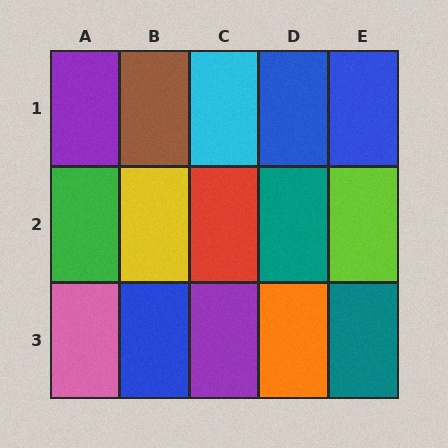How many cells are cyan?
1 cell is cyan.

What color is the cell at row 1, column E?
Blue.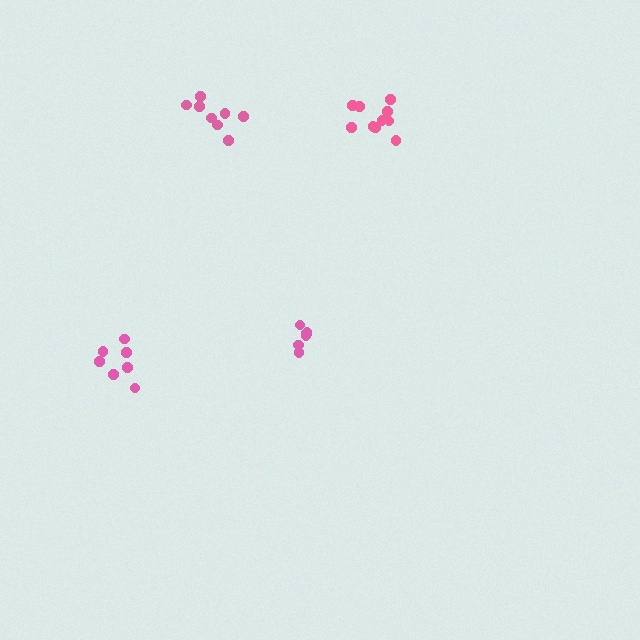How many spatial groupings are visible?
There are 4 spatial groupings.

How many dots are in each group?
Group 1: 6 dots, Group 2: 10 dots, Group 3: 7 dots, Group 4: 8 dots (31 total).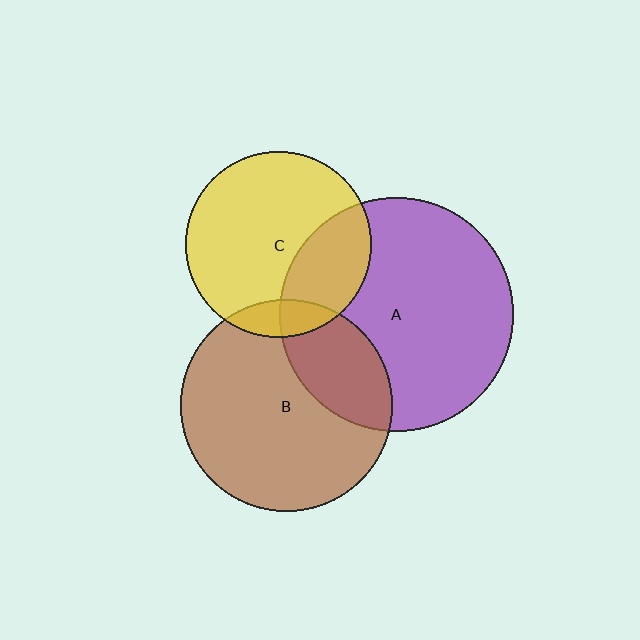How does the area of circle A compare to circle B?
Approximately 1.2 times.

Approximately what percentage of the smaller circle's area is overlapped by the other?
Approximately 30%.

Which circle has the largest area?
Circle A (purple).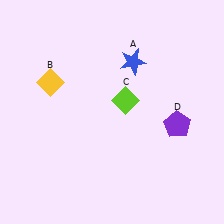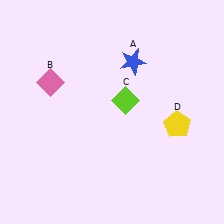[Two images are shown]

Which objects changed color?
B changed from yellow to pink. D changed from purple to yellow.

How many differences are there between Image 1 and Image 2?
There are 2 differences between the two images.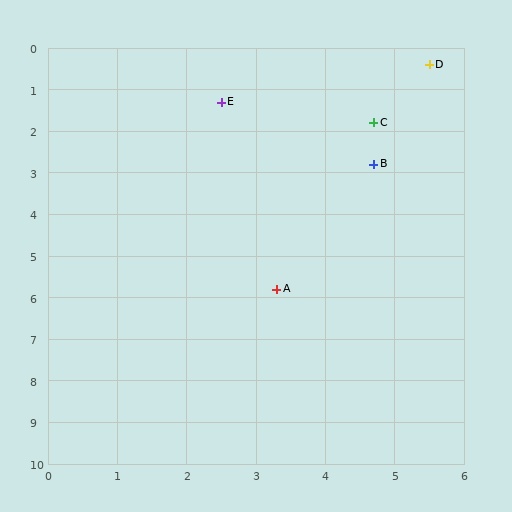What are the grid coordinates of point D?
Point D is at approximately (5.5, 0.4).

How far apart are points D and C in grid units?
Points D and C are about 1.6 grid units apart.